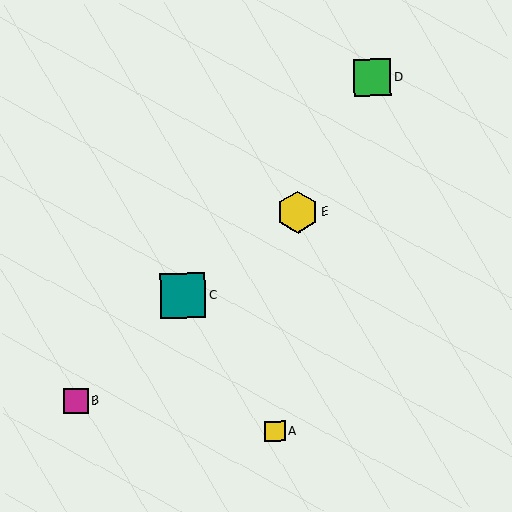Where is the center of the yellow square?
The center of the yellow square is at (275, 431).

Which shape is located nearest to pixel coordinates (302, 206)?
The yellow hexagon (labeled E) at (298, 212) is nearest to that location.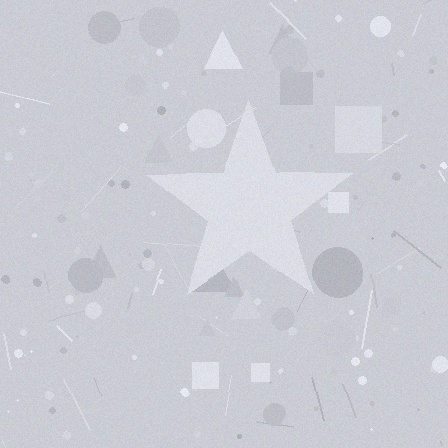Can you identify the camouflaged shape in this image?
The camouflaged shape is a star.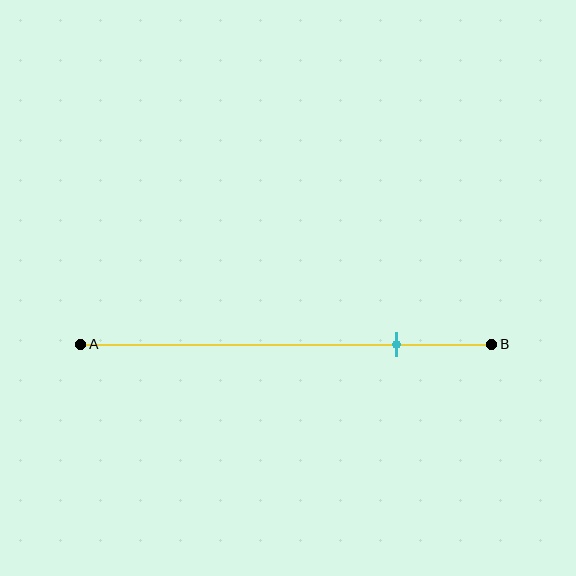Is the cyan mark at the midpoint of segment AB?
No, the mark is at about 75% from A, not at the 50% midpoint.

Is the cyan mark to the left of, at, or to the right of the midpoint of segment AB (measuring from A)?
The cyan mark is to the right of the midpoint of segment AB.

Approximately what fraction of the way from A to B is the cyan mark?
The cyan mark is approximately 75% of the way from A to B.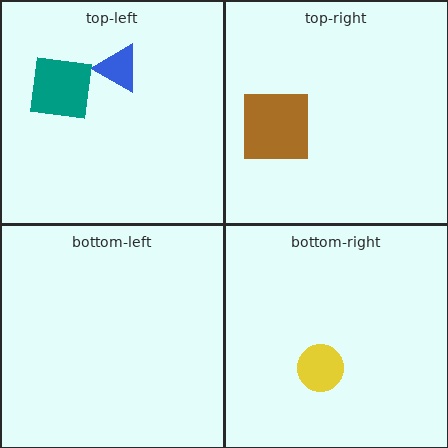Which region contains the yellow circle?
The bottom-right region.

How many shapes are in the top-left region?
2.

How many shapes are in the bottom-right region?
1.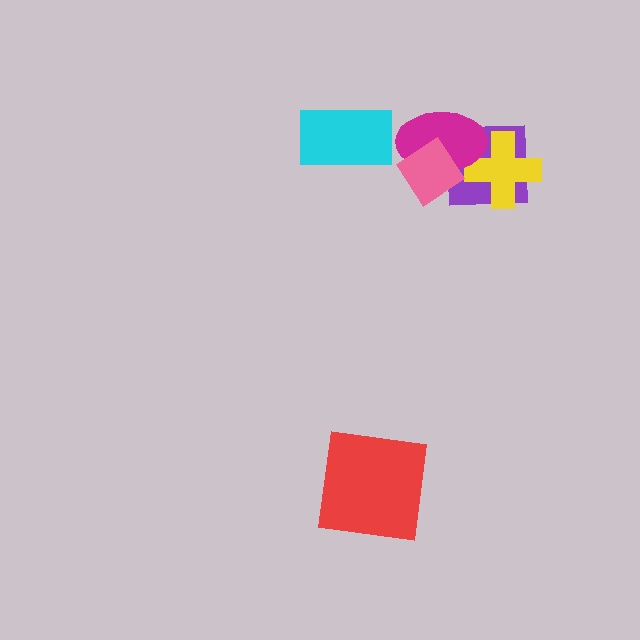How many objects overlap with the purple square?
3 objects overlap with the purple square.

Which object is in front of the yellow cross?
The magenta ellipse is in front of the yellow cross.